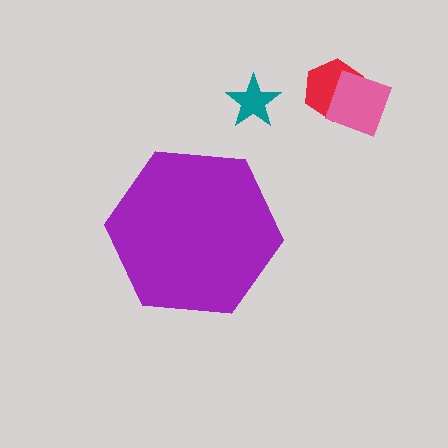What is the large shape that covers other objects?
A purple hexagon.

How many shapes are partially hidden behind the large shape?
0 shapes are partially hidden.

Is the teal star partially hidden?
No, the teal star is fully visible.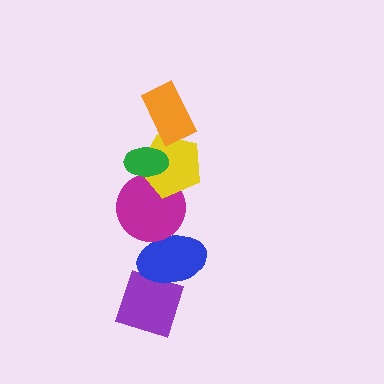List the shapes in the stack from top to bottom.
From top to bottom: the orange rectangle, the green ellipse, the yellow pentagon, the magenta circle, the blue ellipse, the purple diamond.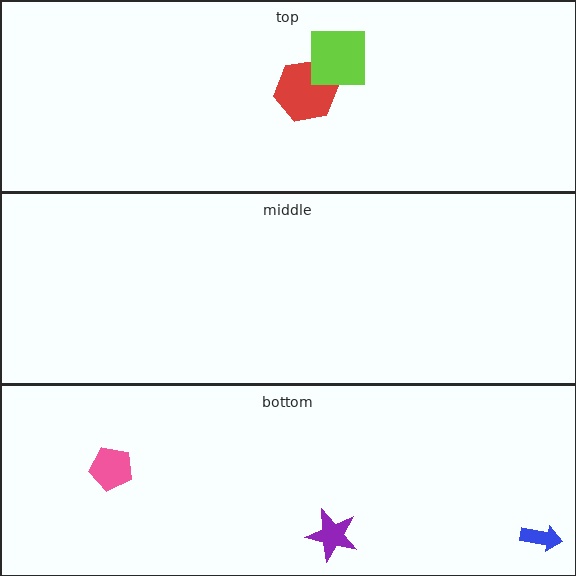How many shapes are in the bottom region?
3.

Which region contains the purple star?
The bottom region.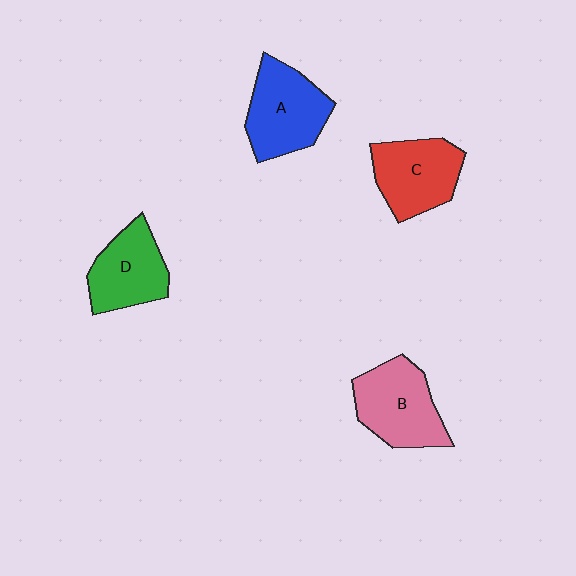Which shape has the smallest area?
Shape D (green).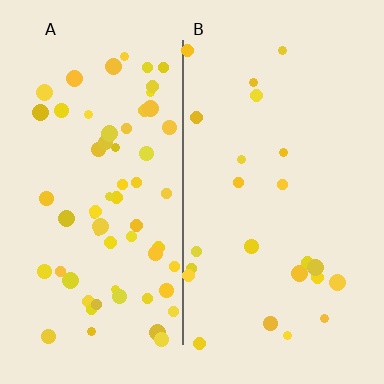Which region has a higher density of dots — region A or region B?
A (the left).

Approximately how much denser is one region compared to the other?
Approximately 2.7× — region A over region B.